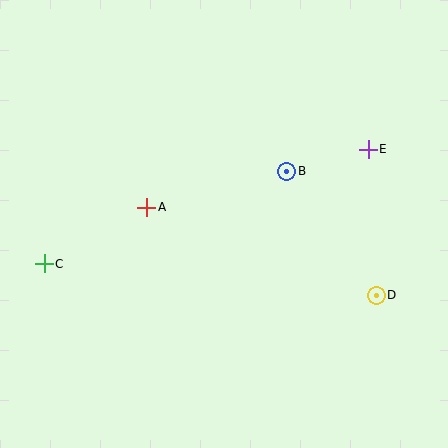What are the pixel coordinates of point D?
Point D is at (376, 295).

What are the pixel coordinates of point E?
Point E is at (368, 150).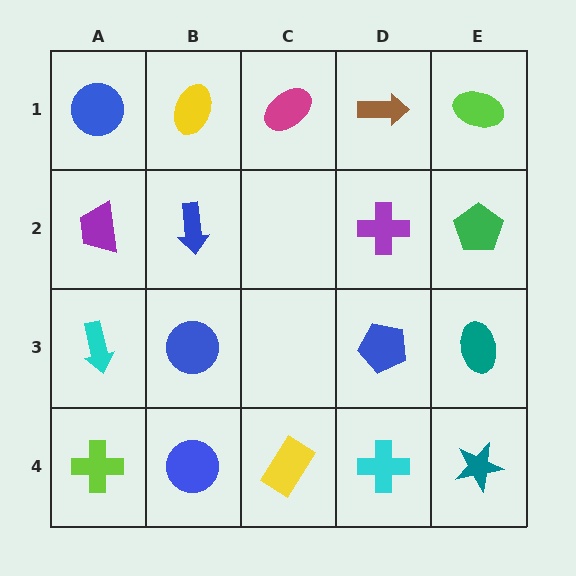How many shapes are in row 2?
4 shapes.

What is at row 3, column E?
A teal ellipse.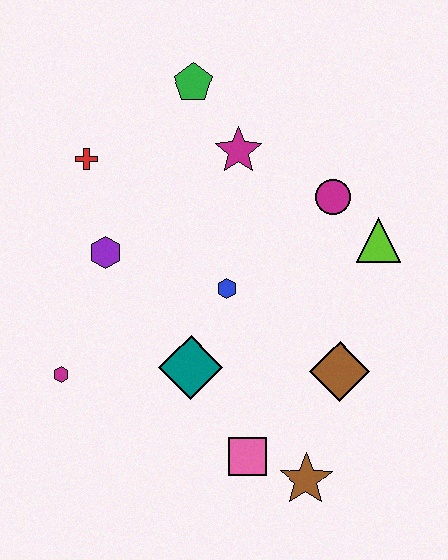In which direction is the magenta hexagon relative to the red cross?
The magenta hexagon is below the red cross.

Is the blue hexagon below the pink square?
No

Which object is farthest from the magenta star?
The brown star is farthest from the magenta star.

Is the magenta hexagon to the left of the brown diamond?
Yes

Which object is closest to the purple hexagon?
The red cross is closest to the purple hexagon.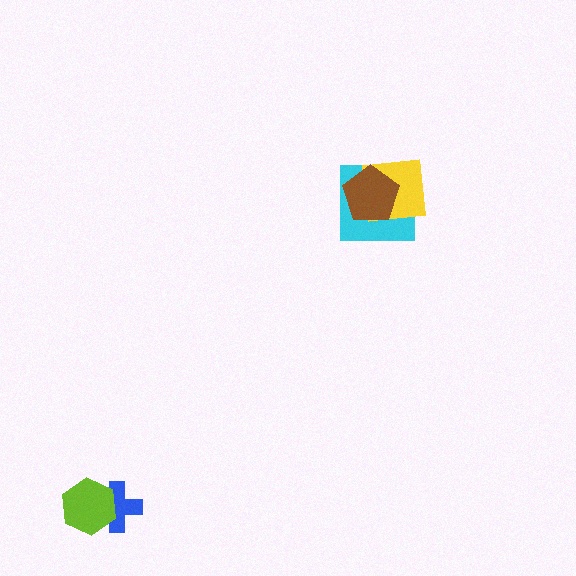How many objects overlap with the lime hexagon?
1 object overlaps with the lime hexagon.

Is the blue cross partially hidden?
Yes, it is partially covered by another shape.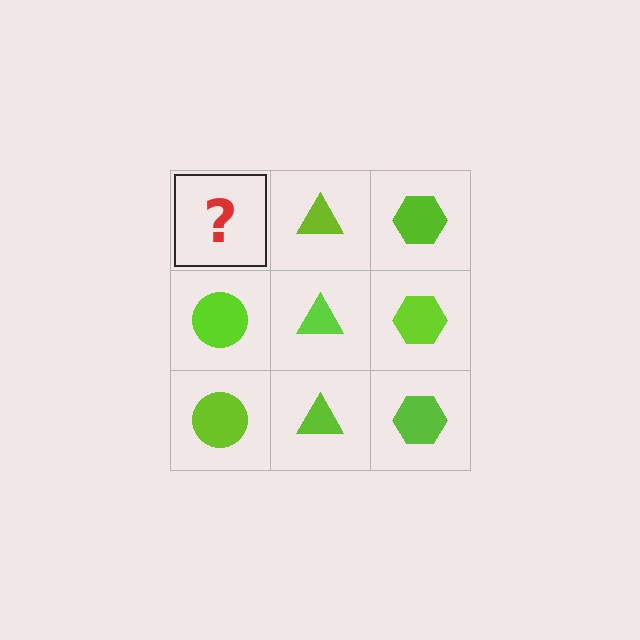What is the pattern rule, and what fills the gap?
The rule is that each column has a consistent shape. The gap should be filled with a lime circle.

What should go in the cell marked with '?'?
The missing cell should contain a lime circle.